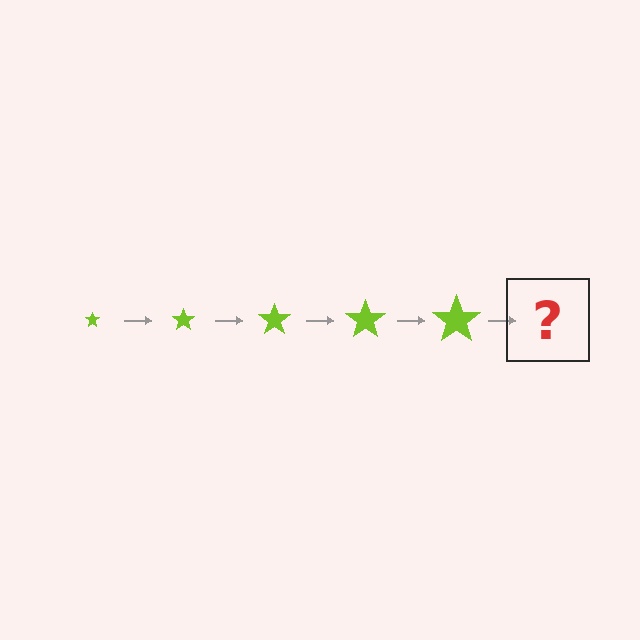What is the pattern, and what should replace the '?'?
The pattern is that the star gets progressively larger each step. The '?' should be a lime star, larger than the previous one.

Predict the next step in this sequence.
The next step is a lime star, larger than the previous one.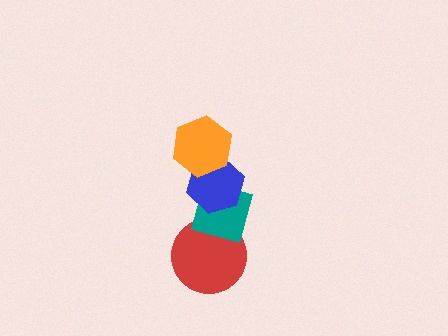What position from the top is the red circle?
The red circle is 4th from the top.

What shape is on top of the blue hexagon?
The orange hexagon is on top of the blue hexagon.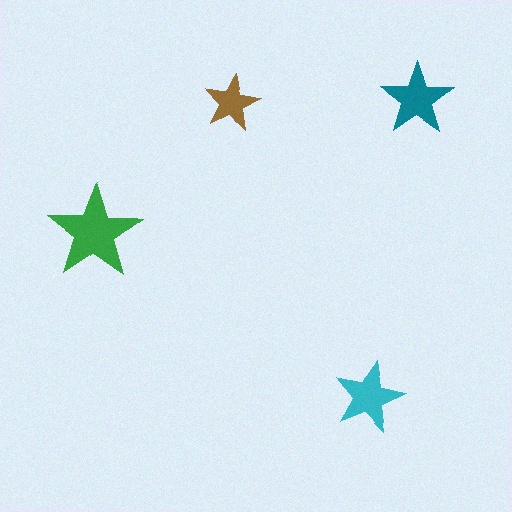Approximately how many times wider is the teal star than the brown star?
About 1.5 times wider.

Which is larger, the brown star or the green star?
The green one.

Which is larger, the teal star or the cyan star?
The teal one.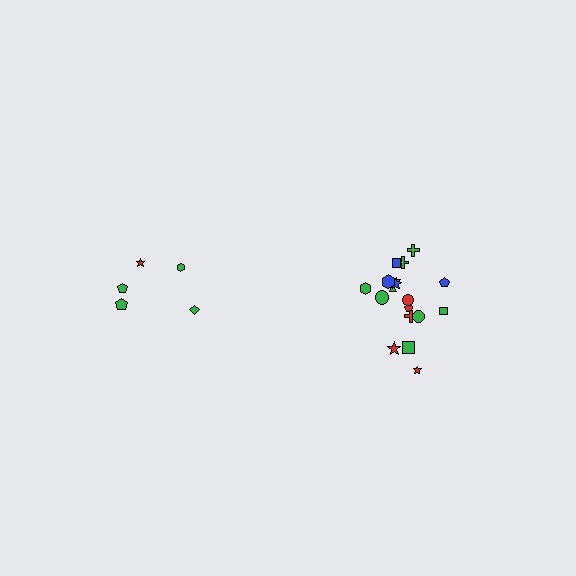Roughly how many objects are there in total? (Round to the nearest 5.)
Roughly 25 objects in total.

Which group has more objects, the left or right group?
The right group.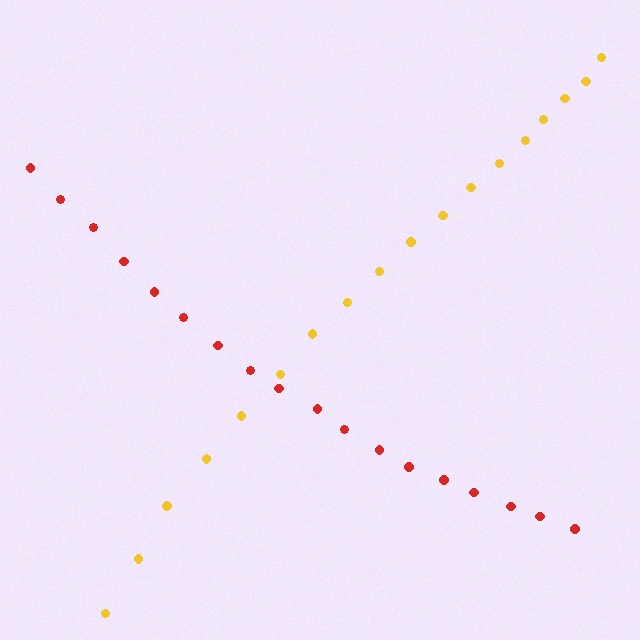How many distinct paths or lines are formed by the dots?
There are 2 distinct paths.